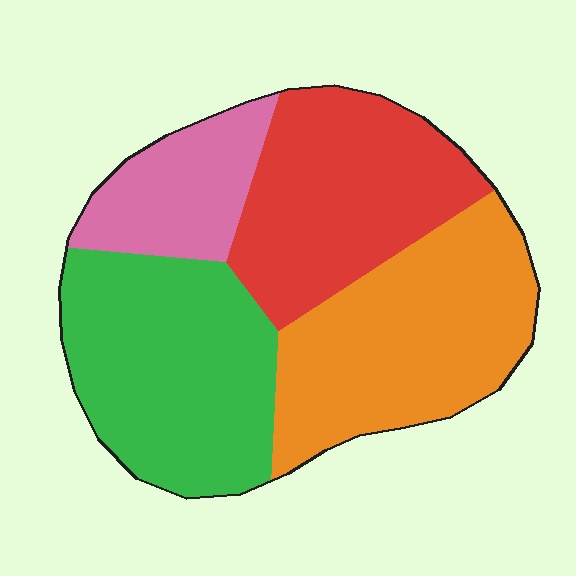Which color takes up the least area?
Pink, at roughly 15%.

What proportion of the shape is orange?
Orange covers about 30% of the shape.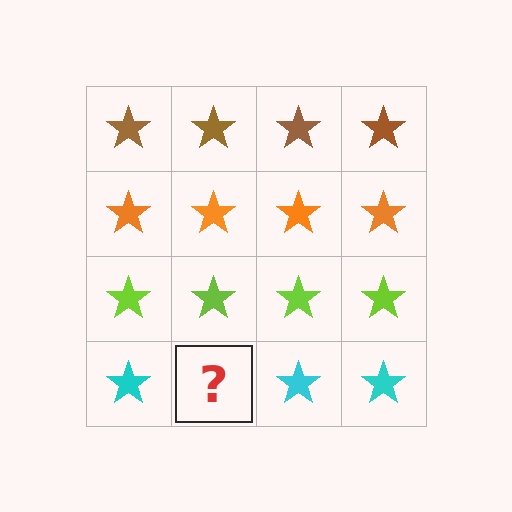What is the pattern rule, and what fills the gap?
The rule is that each row has a consistent color. The gap should be filled with a cyan star.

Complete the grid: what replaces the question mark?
The question mark should be replaced with a cyan star.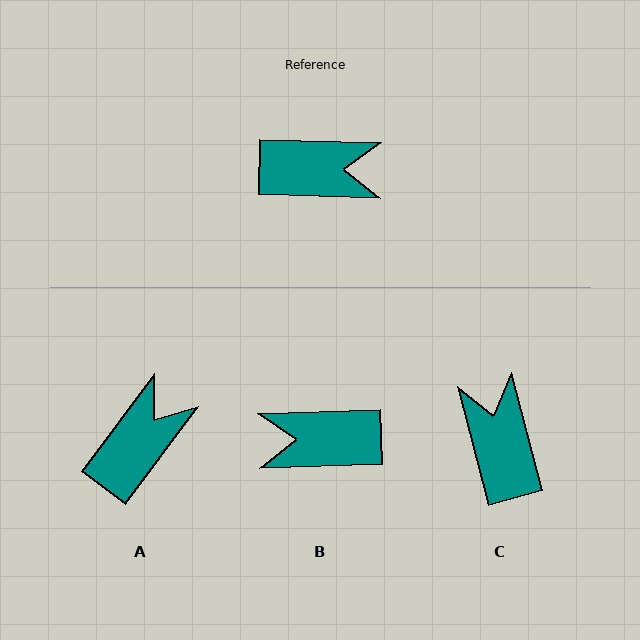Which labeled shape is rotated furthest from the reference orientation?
B, about 177 degrees away.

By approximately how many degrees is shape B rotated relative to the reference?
Approximately 177 degrees clockwise.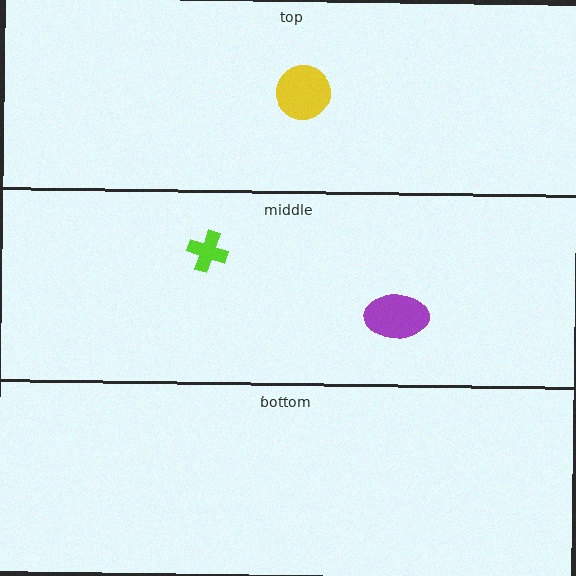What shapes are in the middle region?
The purple ellipse, the lime cross.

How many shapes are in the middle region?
2.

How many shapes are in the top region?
1.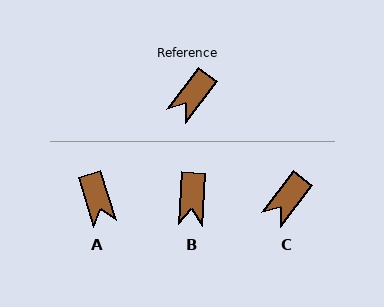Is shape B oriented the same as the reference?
No, it is off by about 33 degrees.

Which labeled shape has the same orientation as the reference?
C.